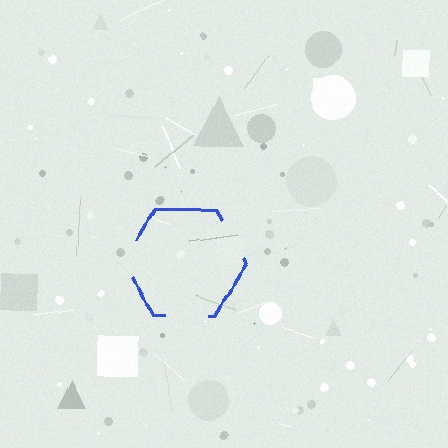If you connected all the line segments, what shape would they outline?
They would outline a hexagon.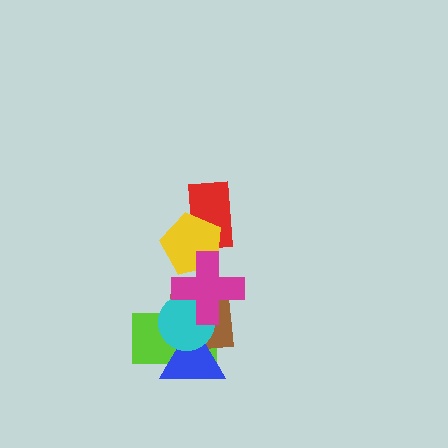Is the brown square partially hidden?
Yes, it is partially covered by another shape.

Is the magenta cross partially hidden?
No, no other shape covers it.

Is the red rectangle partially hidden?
Yes, it is partially covered by another shape.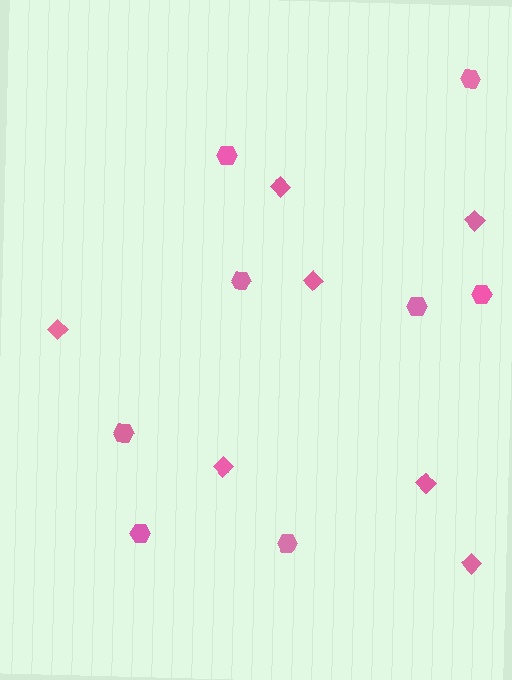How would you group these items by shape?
There are 2 groups: one group of hexagons (8) and one group of diamonds (7).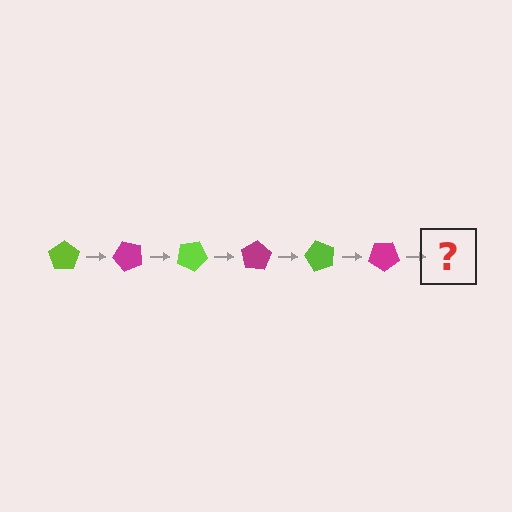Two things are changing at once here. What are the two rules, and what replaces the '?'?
The two rules are that it rotates 50 degrees each step and the color cycles through lime and magenta. The '?' should be a lime pentagon, rotated 300 degrees from the start.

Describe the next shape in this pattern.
It should be a lime pentagon, rotated 300 degrees from the start.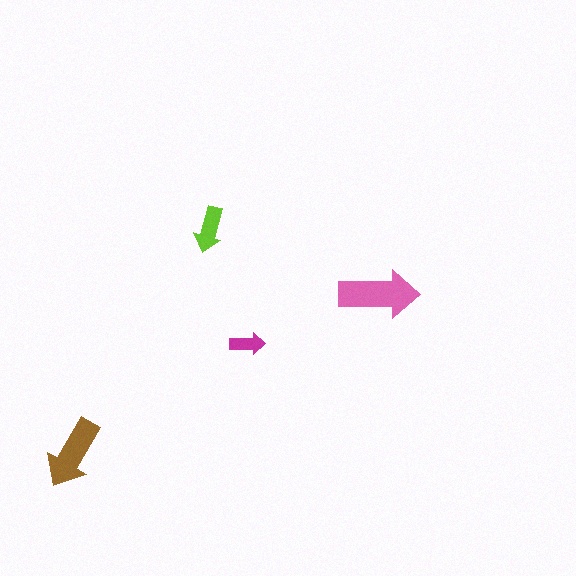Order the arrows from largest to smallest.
the pink one, the brown one, the lime one, the magenta one.